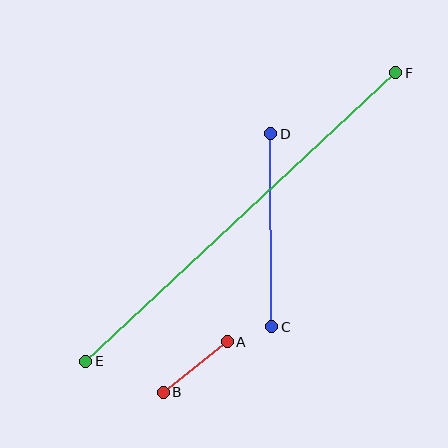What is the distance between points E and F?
The distance is approximately 423 pixels.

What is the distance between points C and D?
The distance is approximately 193 pixels.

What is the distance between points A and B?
The distance is approximately 81 pixels.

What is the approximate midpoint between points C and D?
The midpoint is at approximately (271, 230) pixels.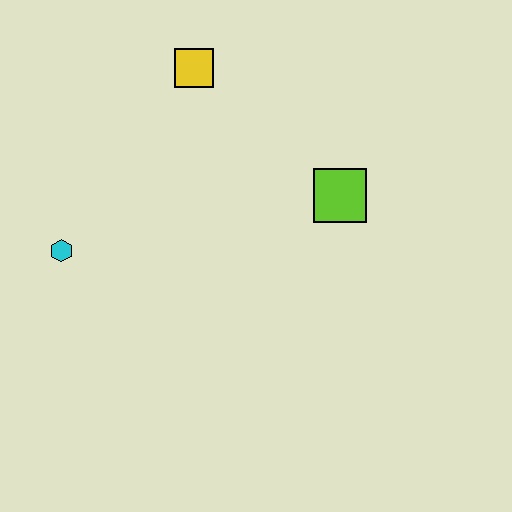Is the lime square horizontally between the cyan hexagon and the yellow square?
No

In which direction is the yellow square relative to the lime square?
The yellow square is to the left of the lime square.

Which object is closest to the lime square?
The yellow square is closest to the lime square.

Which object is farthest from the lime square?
The cyan hexagon is farthest from the lime square.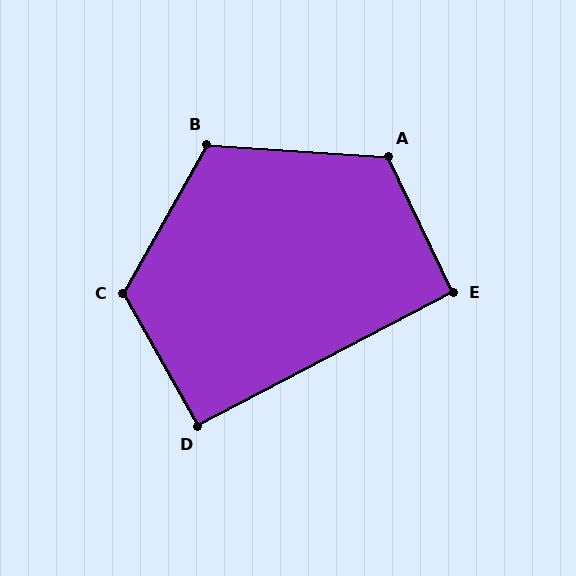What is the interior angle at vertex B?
Approximately 115 degrees (obtuse).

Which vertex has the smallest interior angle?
D, at approximately 92 degrees.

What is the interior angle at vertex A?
Approximately 119 degrees (obtuse).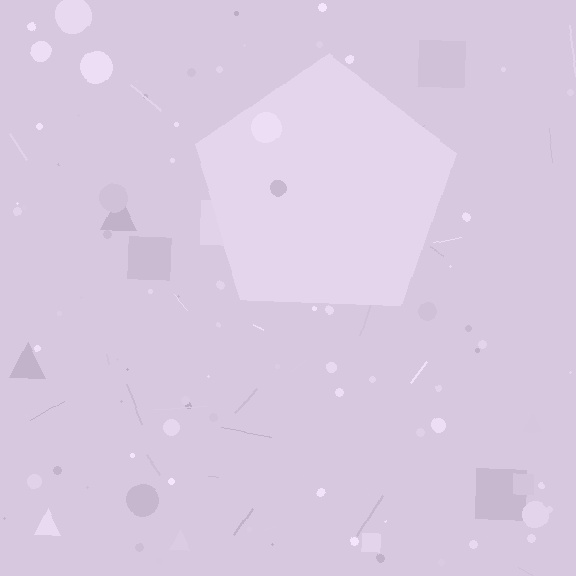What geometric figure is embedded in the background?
A pentagon is embedded in the background.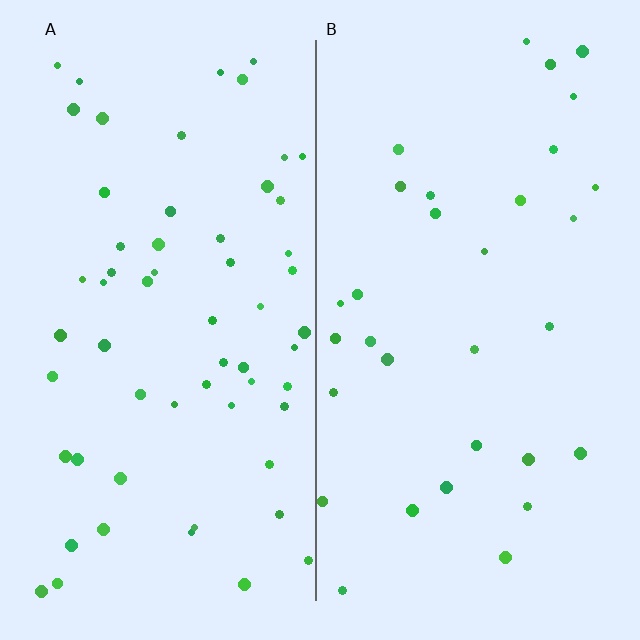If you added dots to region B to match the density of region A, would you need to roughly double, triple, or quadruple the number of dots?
Approximately double.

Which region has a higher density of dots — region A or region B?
A (the left).